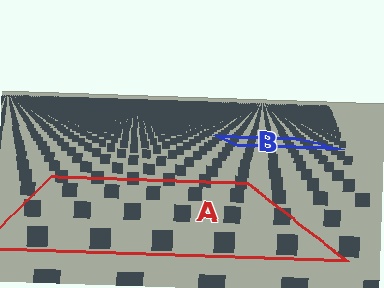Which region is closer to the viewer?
Region A is closer. The texture elements there are larger and more spread out.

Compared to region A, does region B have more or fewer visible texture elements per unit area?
Region B has more texture elements per unit area — they are packed more densely because it is farther away.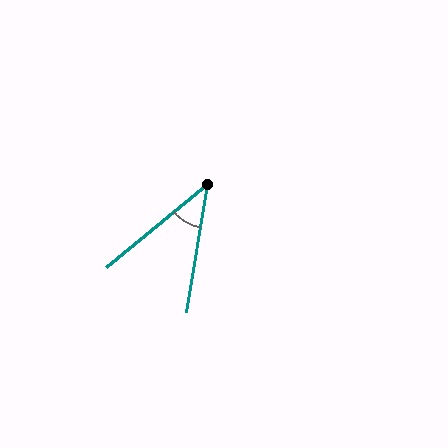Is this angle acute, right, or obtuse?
It is acute.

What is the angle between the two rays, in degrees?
Approximately 41 degrees.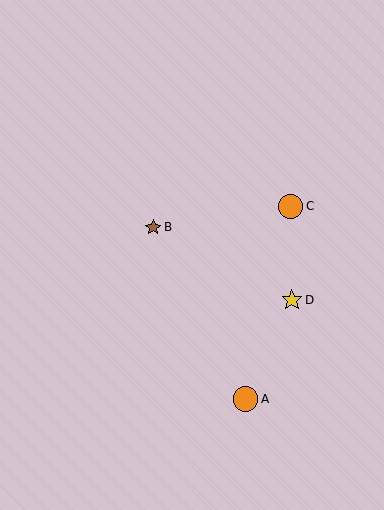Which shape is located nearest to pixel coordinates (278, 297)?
The yellow star (labeled D) at (292, 300) is nearest to that location.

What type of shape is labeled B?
Shape B is a brown star.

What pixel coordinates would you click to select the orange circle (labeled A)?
Click at (245, 399) to select the orange circle A.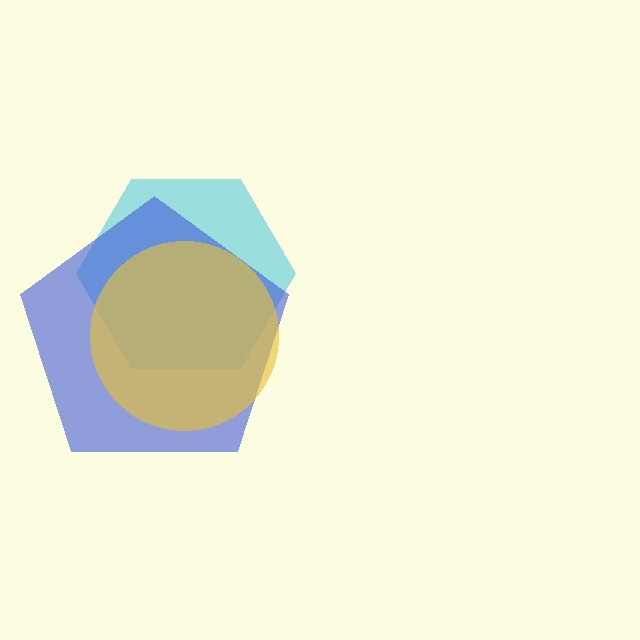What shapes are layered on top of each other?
The layered shapes are: a cyan hexagon, a blue pentagon, a yellow circle.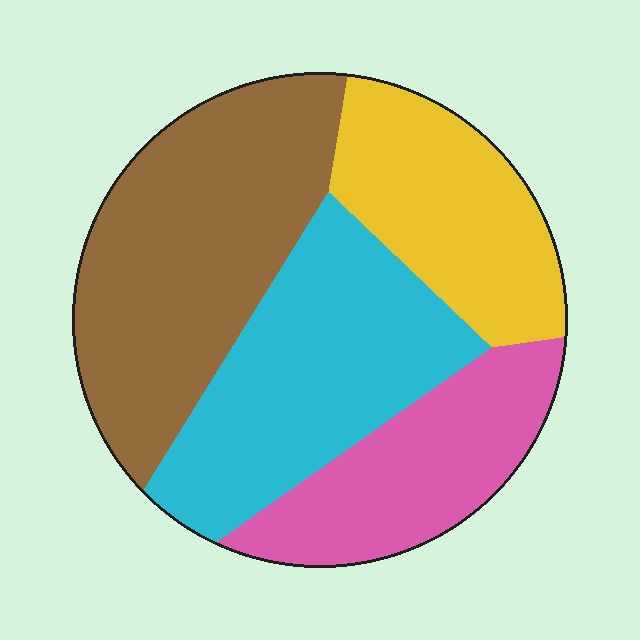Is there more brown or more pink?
Brown.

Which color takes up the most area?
Brown, at roughly 35%.